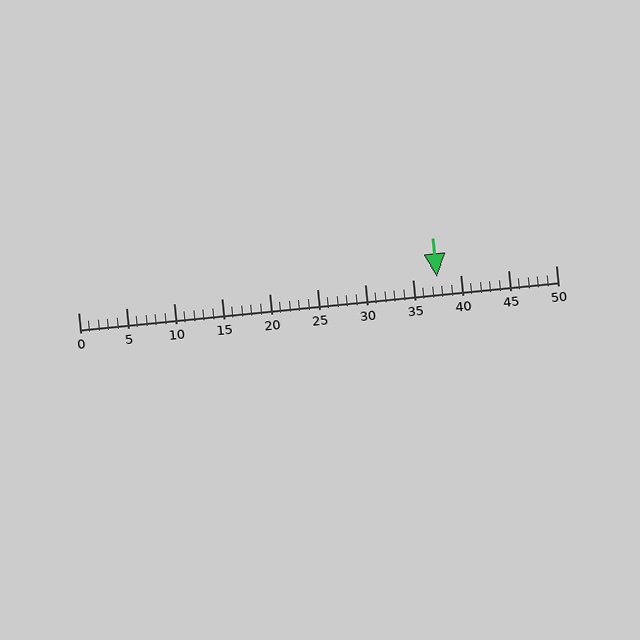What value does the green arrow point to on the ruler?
The green arrow points to approximately 38.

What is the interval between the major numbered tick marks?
The major tick marks are spaced 5 units apart.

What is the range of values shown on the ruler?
The ruler shows values from 0 to 50.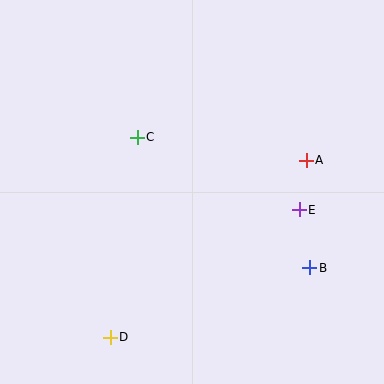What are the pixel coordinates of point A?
Point A is at (306, 160).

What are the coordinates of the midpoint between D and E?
The midpoint between D and E is at (205, 274).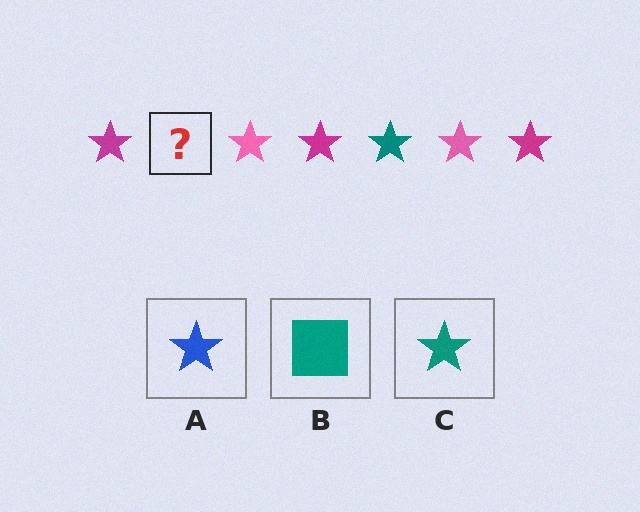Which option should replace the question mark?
Option C.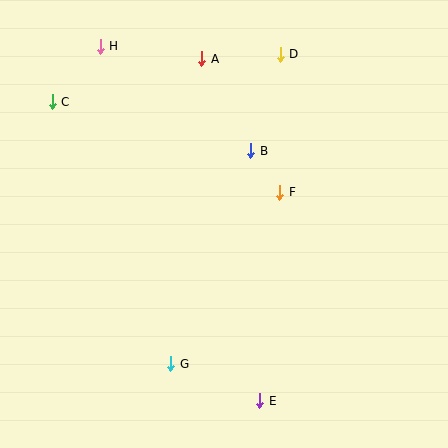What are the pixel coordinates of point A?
Point A is at (202, 59).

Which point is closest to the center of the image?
Point F at (280, 192) is closest to the center.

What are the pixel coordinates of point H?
Point H is at (100, 46).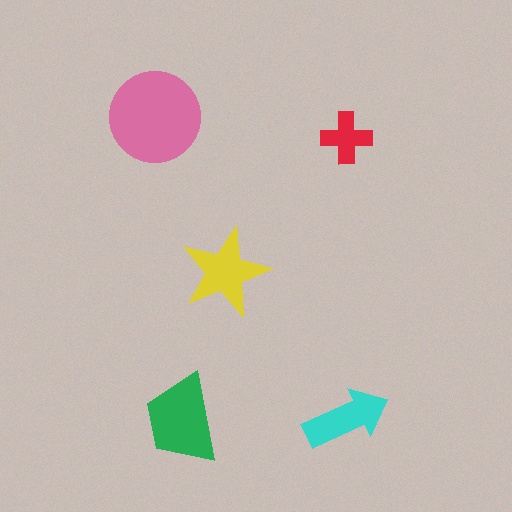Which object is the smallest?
The red cross.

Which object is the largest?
The pink circle.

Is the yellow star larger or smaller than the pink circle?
Smaller.